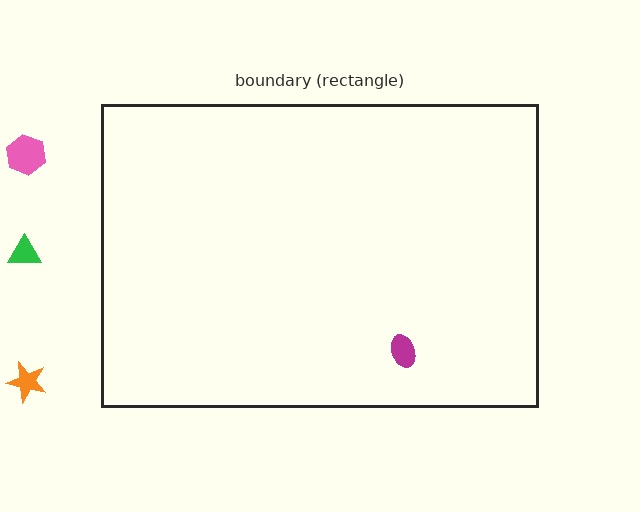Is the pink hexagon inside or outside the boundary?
Outside.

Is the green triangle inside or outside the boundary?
Outside.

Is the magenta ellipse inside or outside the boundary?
Inside.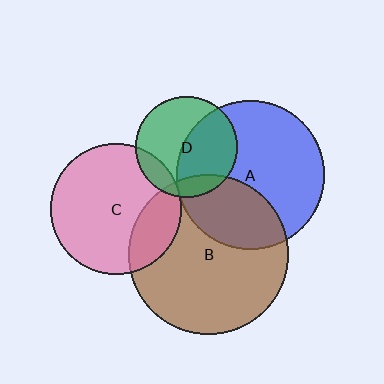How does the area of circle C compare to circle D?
Approximately 1.7 times.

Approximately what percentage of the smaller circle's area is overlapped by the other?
Approximately 50%.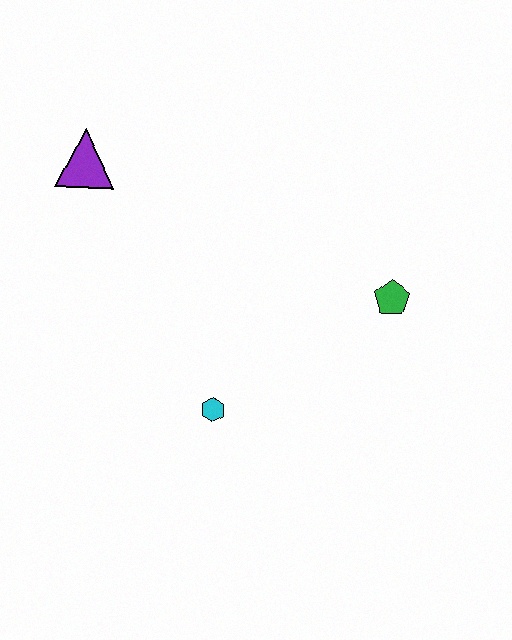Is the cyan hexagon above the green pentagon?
No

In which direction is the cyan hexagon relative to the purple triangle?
The cyan hexagon is below the purple triangle.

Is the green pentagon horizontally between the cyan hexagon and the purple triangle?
No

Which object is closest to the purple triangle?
The cyan hexagon is closest to the purple triangle.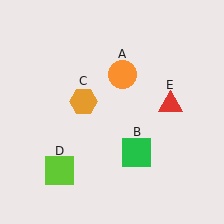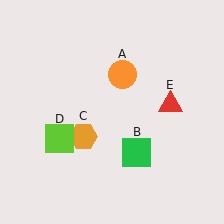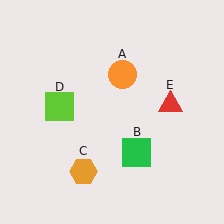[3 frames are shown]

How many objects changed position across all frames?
2 objects changed position: orange hexagon (object C), lime square (object D).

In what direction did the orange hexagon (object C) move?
The orange hexagon (object C) moved down.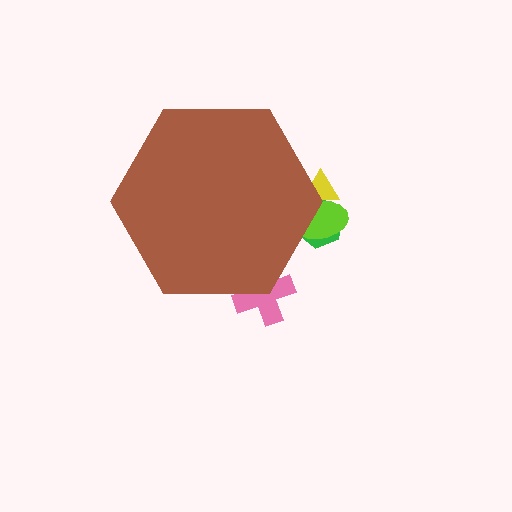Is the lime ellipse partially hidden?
Yes, the lime ellipse is partially hidden behind the brown hexagon.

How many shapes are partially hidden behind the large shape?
4 shapes are partially hidden.